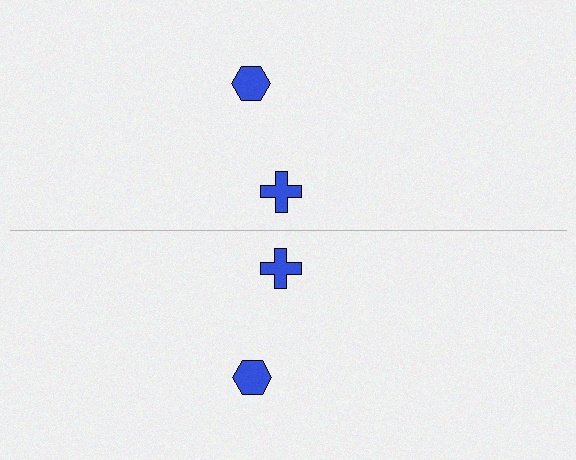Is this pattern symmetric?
Yes, this pattern has bilateral (reflection) symmetry.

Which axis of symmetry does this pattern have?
The pattern has a horizontal axis of symmetry running through the center of the image.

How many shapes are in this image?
There are 4 shapes in this image.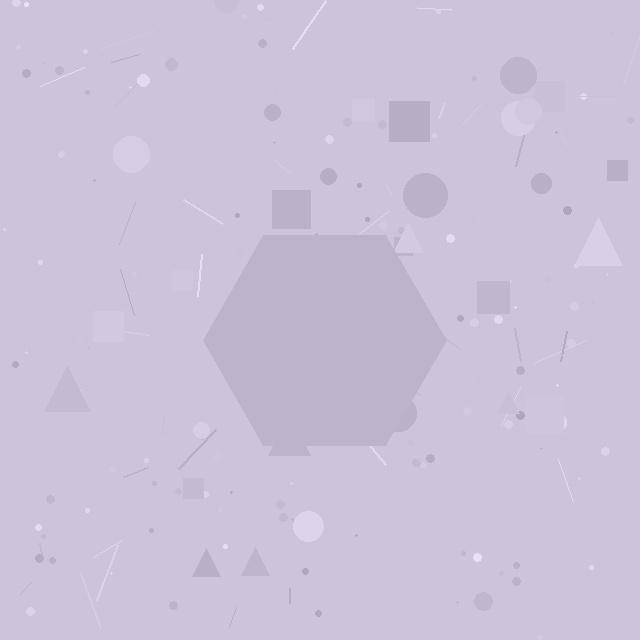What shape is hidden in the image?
A hexagon is hidden in the image.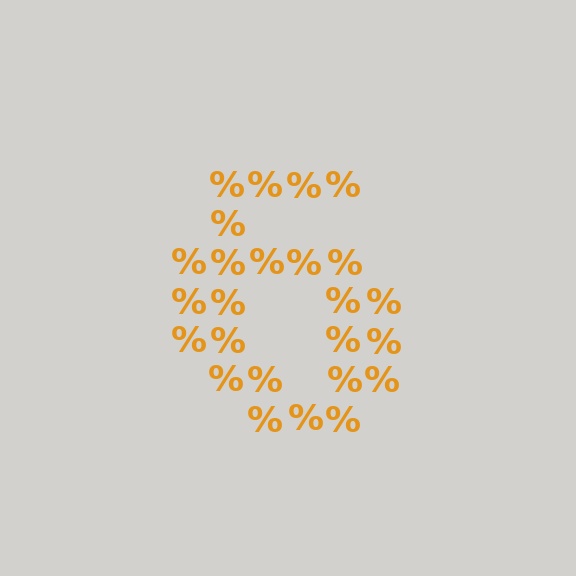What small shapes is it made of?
It is made of small percent signs.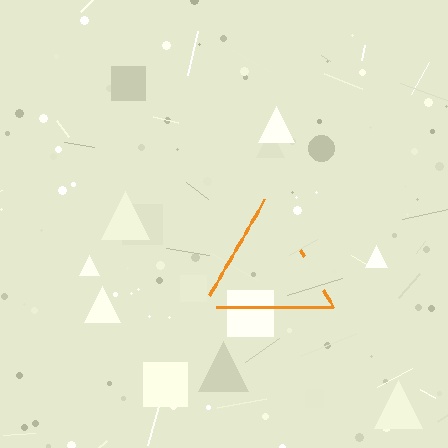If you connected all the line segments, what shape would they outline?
They would outline a triangle.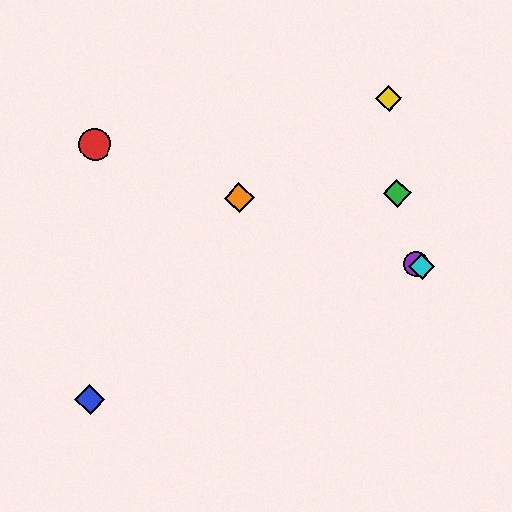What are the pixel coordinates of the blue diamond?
The blue diamond is at (90, 400).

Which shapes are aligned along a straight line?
The red circle, the purple circle, the orange diamond, the cyan diamond are aligned along a straight line.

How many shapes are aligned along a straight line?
4 shapes (the red circle, the purple circle, the orange diamond, the cyan diamond) are aligned along a straight line.